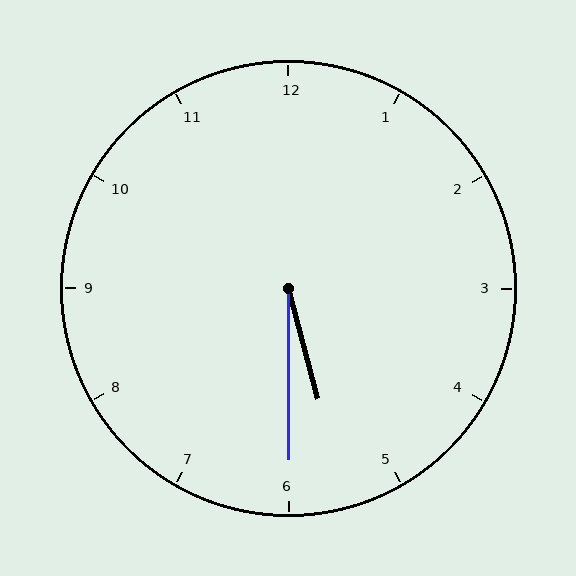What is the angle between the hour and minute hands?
Approximately 15 degrees.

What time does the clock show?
5:30.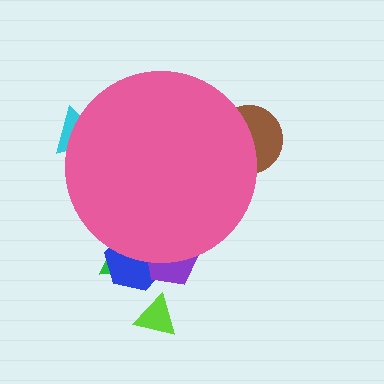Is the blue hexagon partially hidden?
Yes, the blue hexagon is partially hidden behind the pink circle.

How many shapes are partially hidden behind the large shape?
5 shapes are partially hidden.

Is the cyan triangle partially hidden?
Yes, the cyan triangle is partially hidden behind the pink circle.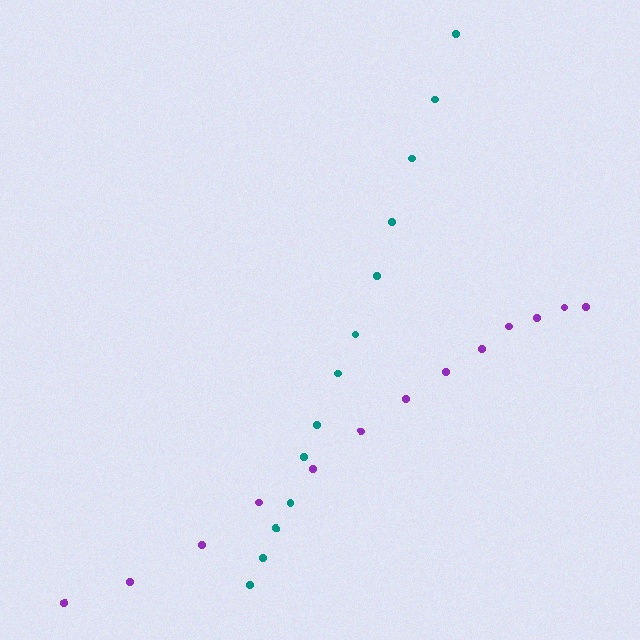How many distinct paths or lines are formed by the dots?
There are 2 distinct paths.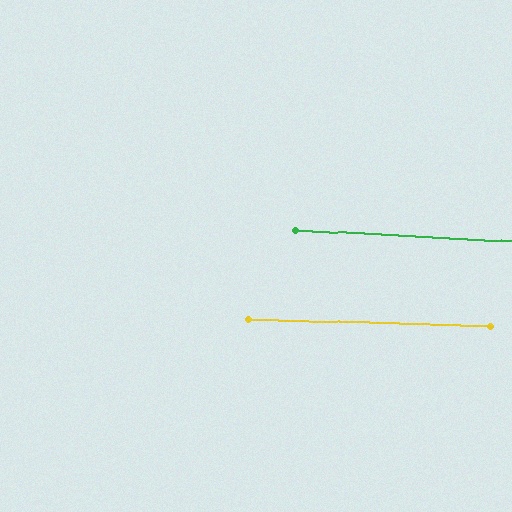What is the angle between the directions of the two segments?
Approximately 1 degree.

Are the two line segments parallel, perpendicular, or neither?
Parallel — their directions differ by only 1.4°.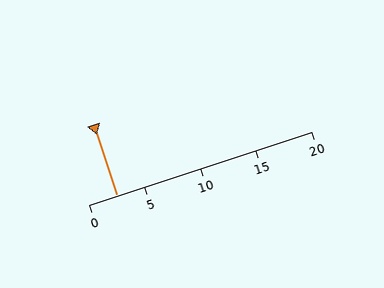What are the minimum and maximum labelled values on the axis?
The axis runs from 0 to 20.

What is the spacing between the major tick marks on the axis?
The major ticks are spaced 5 apart.